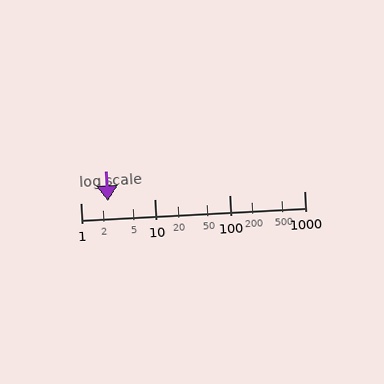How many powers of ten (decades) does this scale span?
The scale spans 3 decades, from 1 to 1000.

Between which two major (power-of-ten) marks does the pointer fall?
The pointer is between 1 and 10.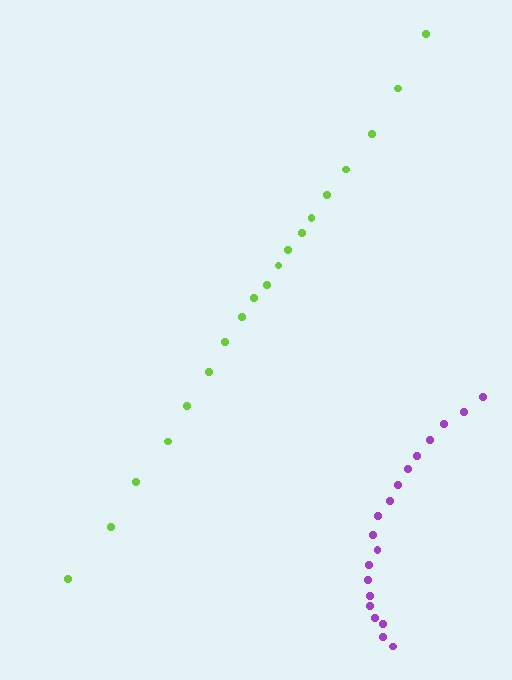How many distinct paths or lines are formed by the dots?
There are 2 distinct paths.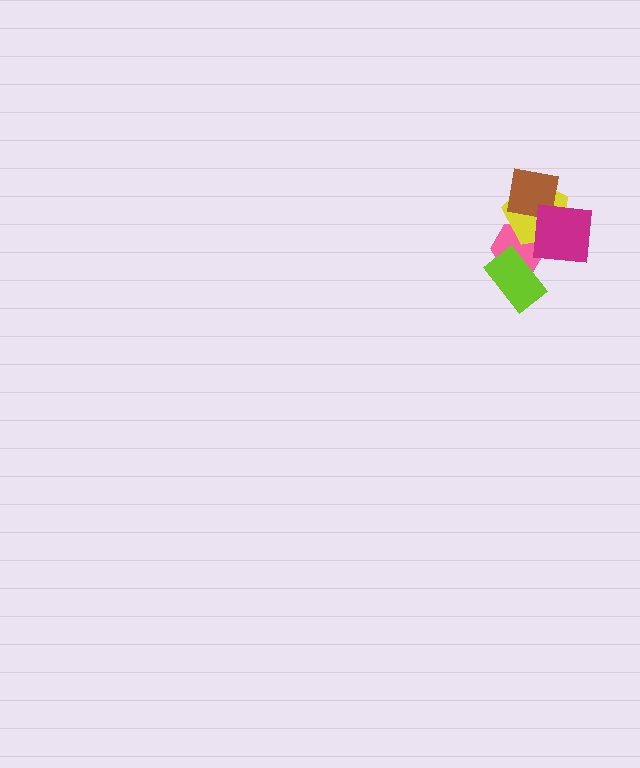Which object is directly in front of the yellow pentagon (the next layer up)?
The brown square is directly in front of the yellow pentagon.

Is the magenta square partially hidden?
No, no other shape covers it.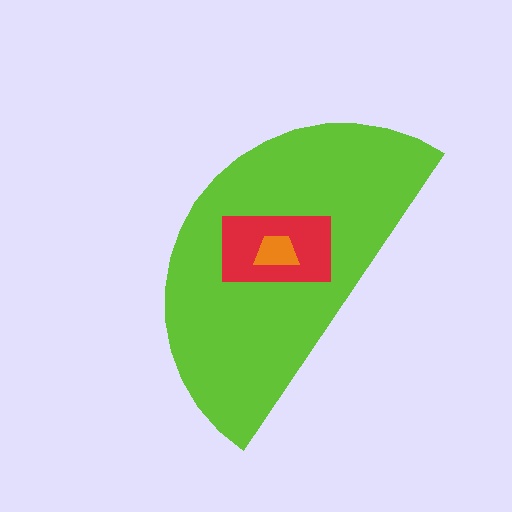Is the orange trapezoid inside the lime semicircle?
Yes.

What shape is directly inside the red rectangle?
The orange trapezoid.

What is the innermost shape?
The orange trapezoid.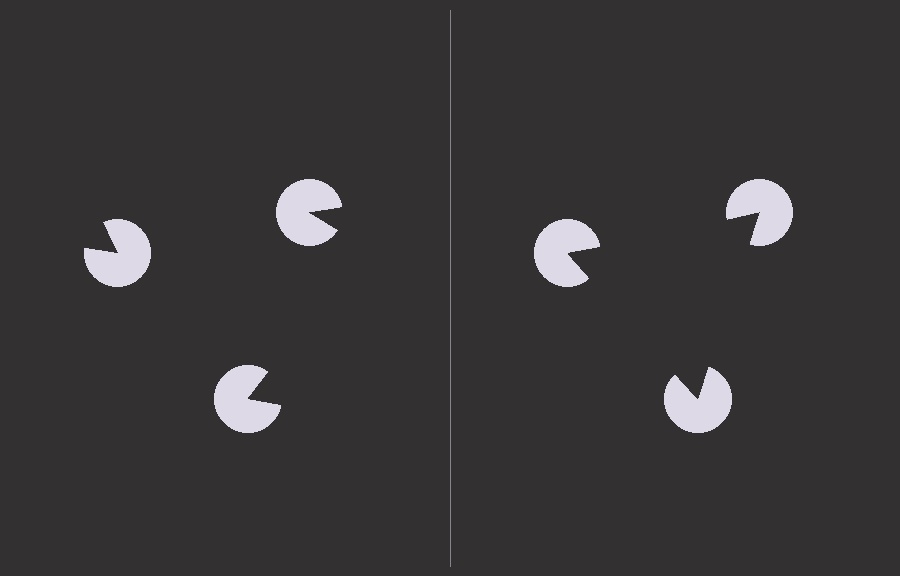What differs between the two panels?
The pac-man discs are positioned identically on both sides; only the wedge orientations differ. On the right they align to a triangle; on the left they are misaligned.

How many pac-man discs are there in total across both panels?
6 — 3 on each side.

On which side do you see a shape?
An illusory triangle appears on the right side. On the left side the wedge cuts are rotated, so no coherent shape forms.